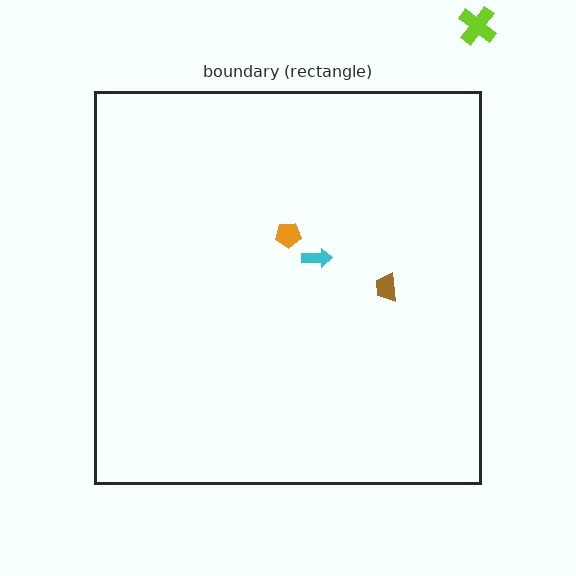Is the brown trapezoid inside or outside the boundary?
Inside.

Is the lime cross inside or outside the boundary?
Outside.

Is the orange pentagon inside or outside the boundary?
Inside.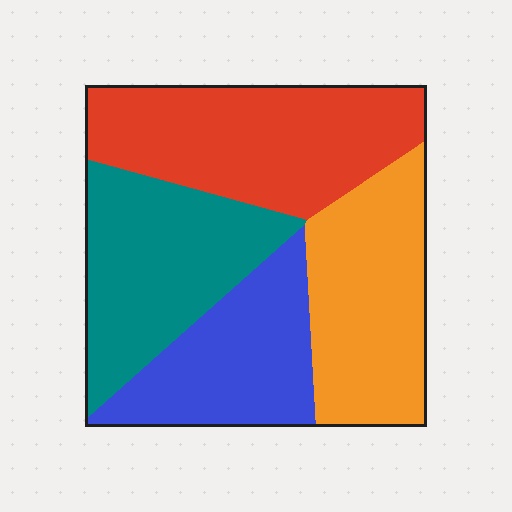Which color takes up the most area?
Red, at roughly 30%.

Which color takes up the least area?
Blue, at roughly 20%.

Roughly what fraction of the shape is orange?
Orange covers around 25% of the shape.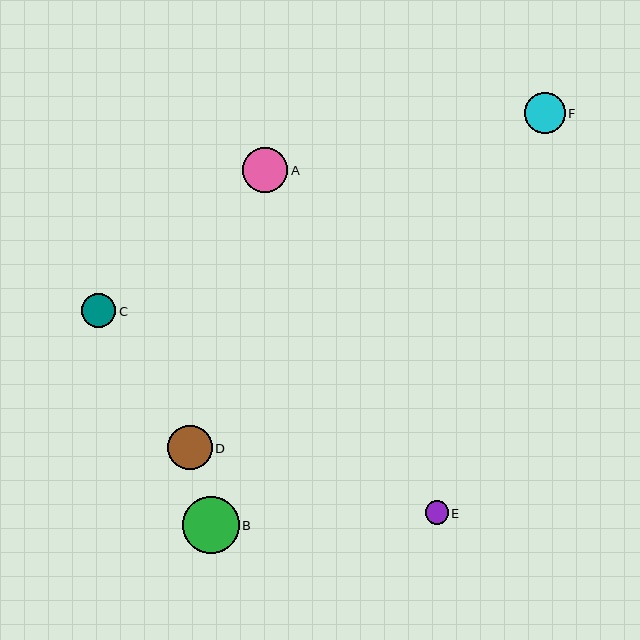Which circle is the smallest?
Circle E is the smallest with a size of approximately 23 pixels.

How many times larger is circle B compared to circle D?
Circle B is approximately 1.3 times the size of circle D.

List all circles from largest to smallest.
From largest to smallest: B, A, D, F, C, E.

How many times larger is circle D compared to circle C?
Circle D is approximately 1.3 times the size of circle C.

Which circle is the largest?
Circle B is the largest with a size of approximately 57 pixels.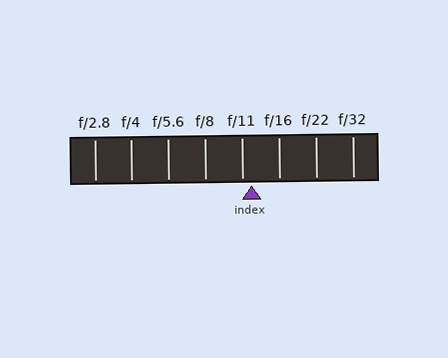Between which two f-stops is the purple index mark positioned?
The index mark is between f/11 and f/16.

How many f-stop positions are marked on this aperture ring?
There are 8 f-stop positions marked.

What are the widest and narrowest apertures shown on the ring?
The widest aperture shown is f/2.8 and the narrowest is f/32.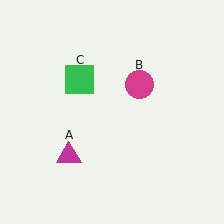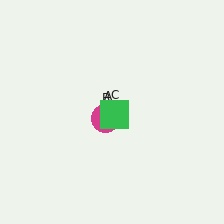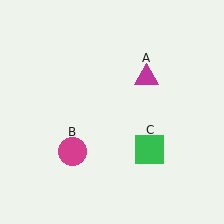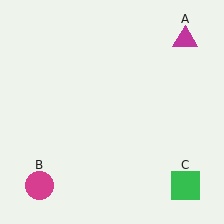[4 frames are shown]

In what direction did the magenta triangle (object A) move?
The magenta triangle (object A) moved up and to the right.